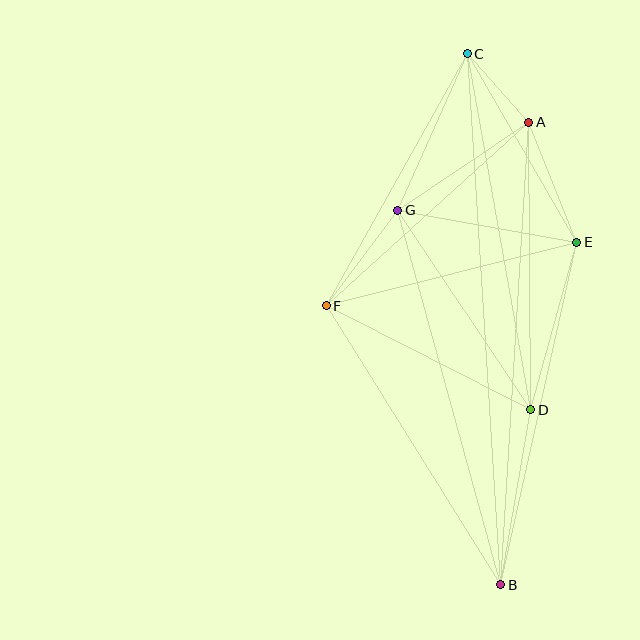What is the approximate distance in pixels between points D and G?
The distance between D and G is approximately 240 pixels.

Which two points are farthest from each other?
Points B and C are farthest from each other.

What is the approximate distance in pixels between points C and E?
The distance between C and E is approximately 218 pixels.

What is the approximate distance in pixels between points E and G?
The distance between E and G is approximately 182 pixels.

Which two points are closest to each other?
Points A and C are closest to each other.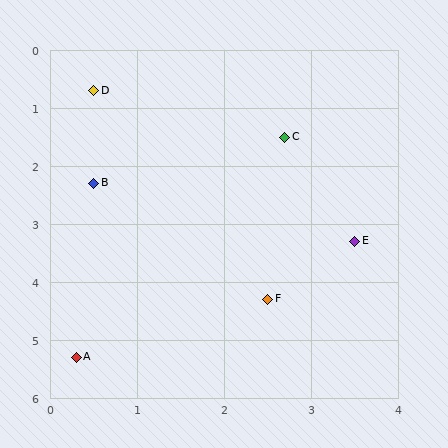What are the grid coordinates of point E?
Point E is at approximately (3.5, 3.3).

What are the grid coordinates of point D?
Point D is at approximately (0.5, 0.7).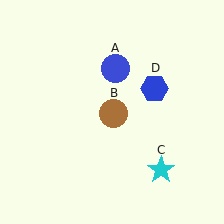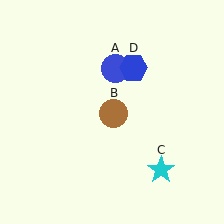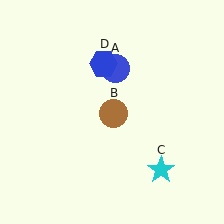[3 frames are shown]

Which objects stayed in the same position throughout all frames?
Blue circle (object A) and brown circle (object B) and cyan star (object C) remained stationary.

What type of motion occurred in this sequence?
The blue hexagon (object D) rotated counterclockwise around the center of the scene.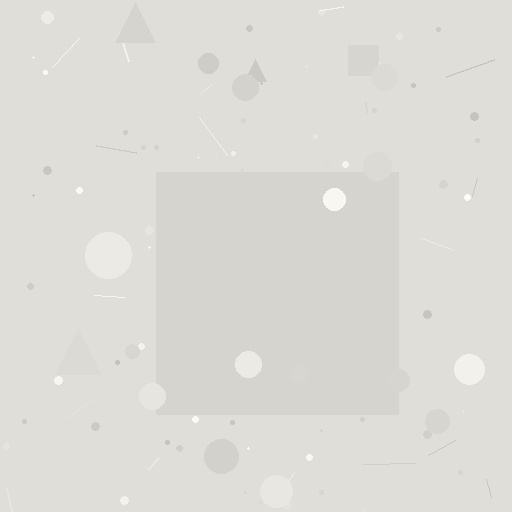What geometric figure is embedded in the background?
A square is embedded in the background.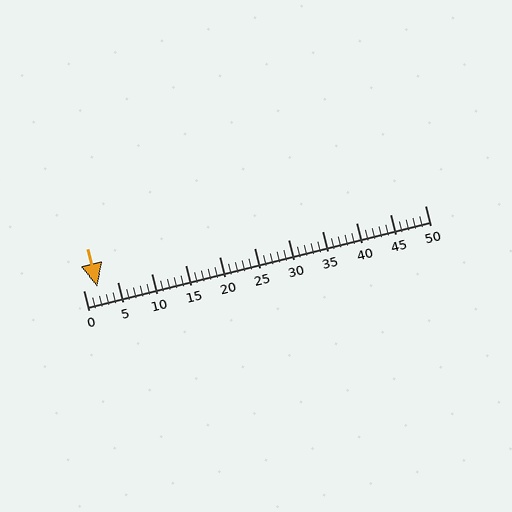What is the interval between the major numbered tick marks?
The major tick marks are spaced 5 units apart.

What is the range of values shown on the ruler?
The ruler shows values from 0 to 50.